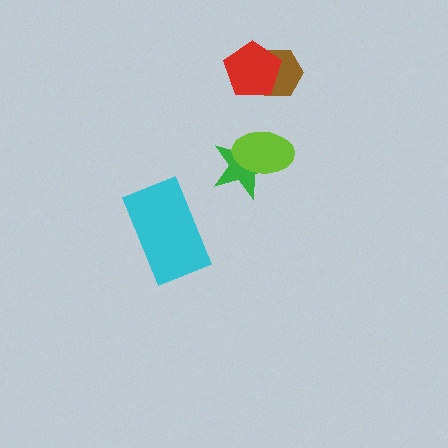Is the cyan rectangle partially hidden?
No, no other shape covers it.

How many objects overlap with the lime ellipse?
1 object overlaps with the lime ellipse.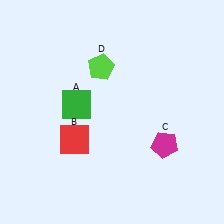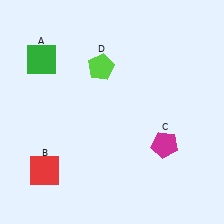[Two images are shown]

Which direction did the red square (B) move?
The red square (B) moved down.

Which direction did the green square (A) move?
The green square (A) moved up.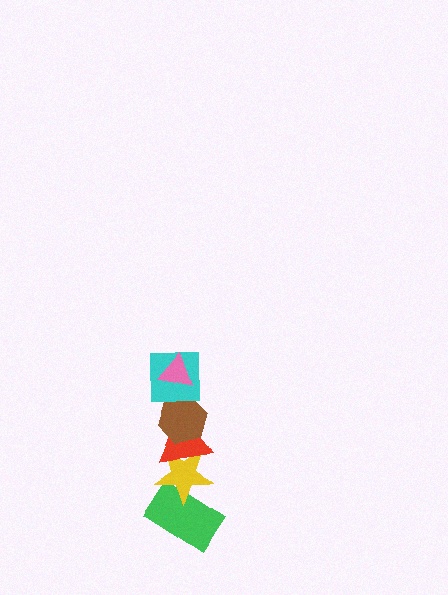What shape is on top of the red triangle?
The brown hexagon is on top of the red triangle.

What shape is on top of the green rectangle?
The yellow star is on top of the green rectangle.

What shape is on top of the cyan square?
The pink triangle is on top of the cyan square.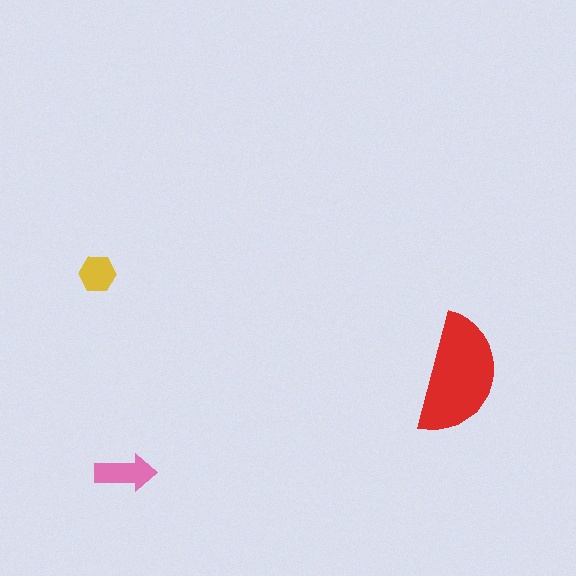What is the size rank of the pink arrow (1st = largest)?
2nd.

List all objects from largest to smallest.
The red semicircle, the pink arrow, the yellow hexagon.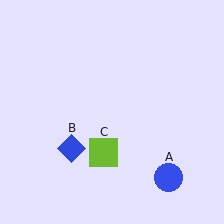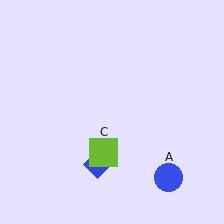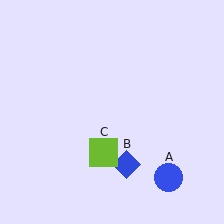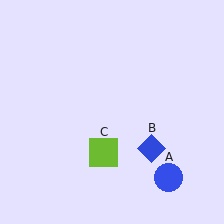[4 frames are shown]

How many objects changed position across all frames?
1 object changed position: blue diamond (object B).